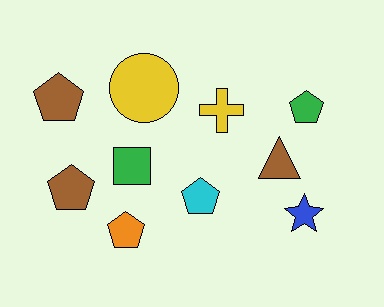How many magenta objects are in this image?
There are no magenta objects.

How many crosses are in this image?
There is 1 cross.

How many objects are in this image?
There are 10 objects.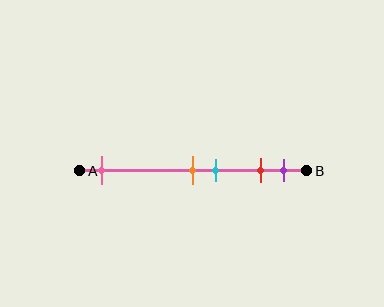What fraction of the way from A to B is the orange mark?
The orange mark is approximately 50% (0.5) of the way from A to B.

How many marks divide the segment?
There are 5 marks dividing the segment.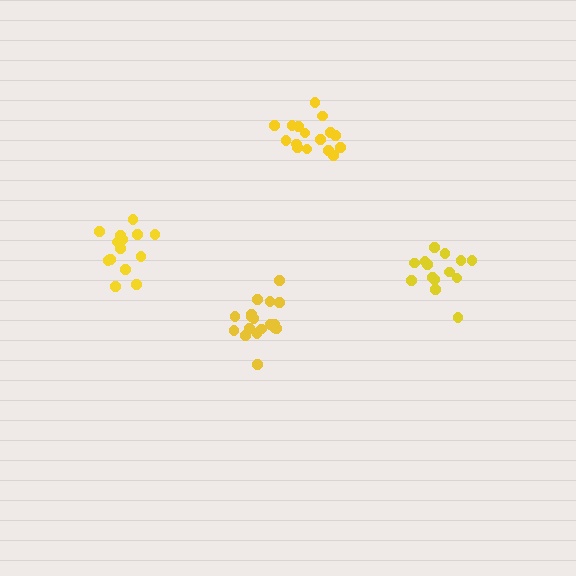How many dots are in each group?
Group 1: 14 dots, Group 2: 19 dots, Group 3: 15 dots, Group 4: 16 dots (64 total).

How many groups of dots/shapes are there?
There are 4 groups.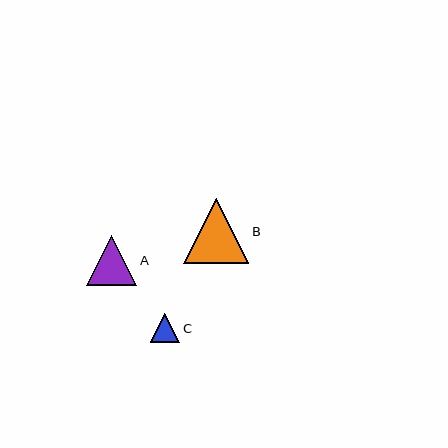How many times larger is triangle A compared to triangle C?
Triangle A is approximately 1.7 times the size of triangle C.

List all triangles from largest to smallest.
From largest to smallest: B, A, C.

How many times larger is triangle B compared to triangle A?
Triangle B is approximately 1.3 times the size of triangle A.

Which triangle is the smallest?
Triangle C is the smallest with a size of approximately 29 pixels.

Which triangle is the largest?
Triangle B is the largest with a size of approximately 66 pixels.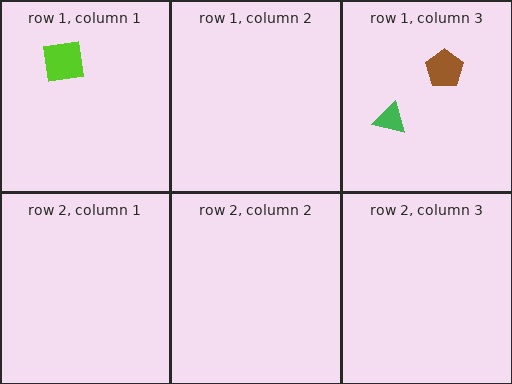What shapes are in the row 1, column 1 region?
The lime square.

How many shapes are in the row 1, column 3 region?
2.